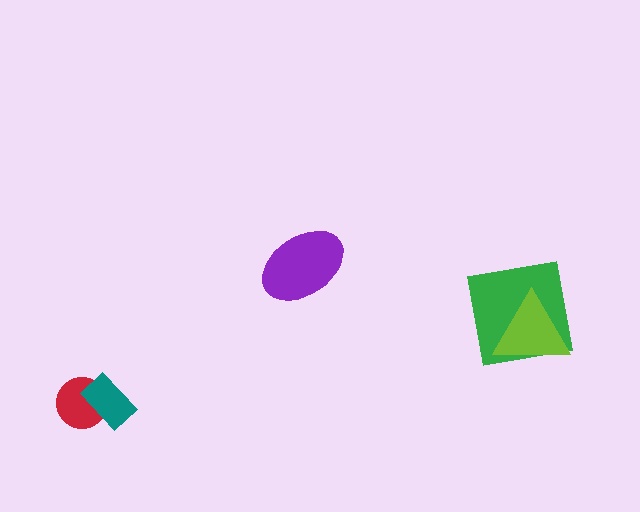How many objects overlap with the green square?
1 object overlaps with the green square.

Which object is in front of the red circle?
The teal rectangle is in front of the red circle.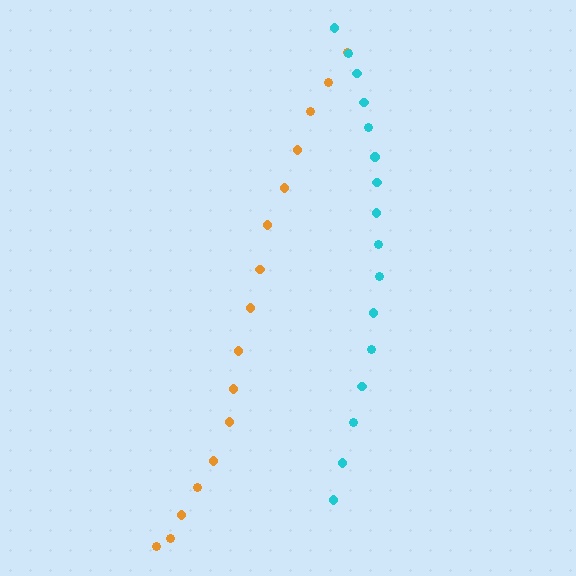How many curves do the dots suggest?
There are 2 distinct paths.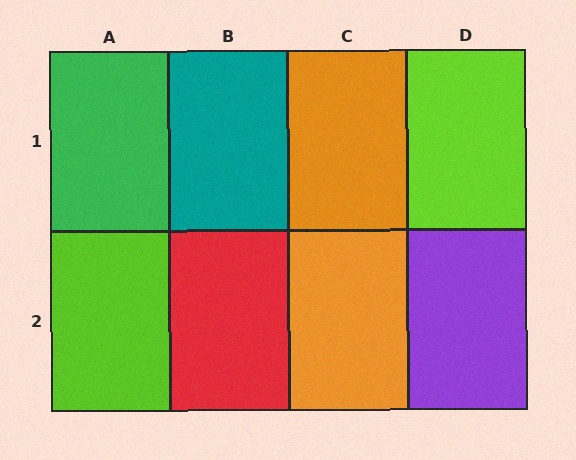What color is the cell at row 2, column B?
Red.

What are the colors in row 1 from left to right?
Green, teal, orange, lime.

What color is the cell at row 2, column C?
Orange.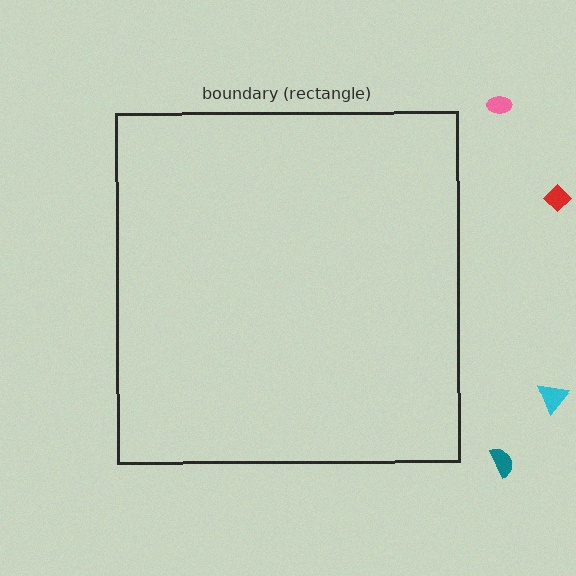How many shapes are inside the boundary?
0 inside, 4 outside.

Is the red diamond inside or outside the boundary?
Outside.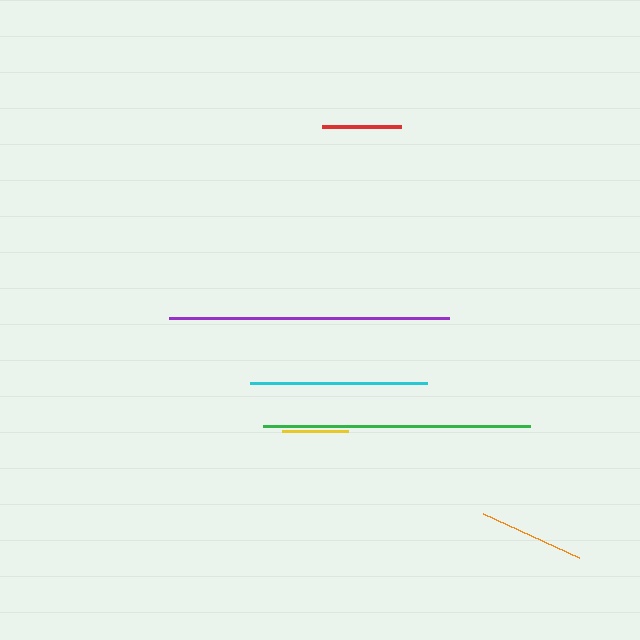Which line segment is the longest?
The purple line is the longest at approximately 280 pixels.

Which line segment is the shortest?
The yellow line is the shortest at approximately 66 pixels.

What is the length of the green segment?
The green segment is approximately 267 pixels long.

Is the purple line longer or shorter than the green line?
The purple line is longer than the green line.